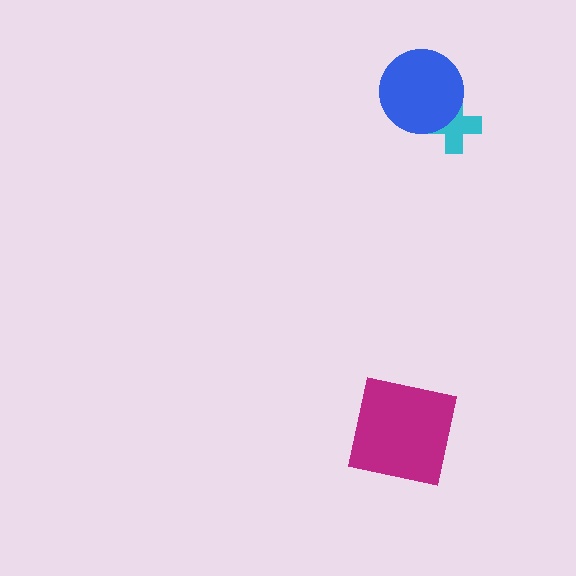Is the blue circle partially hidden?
No, no other shape covers it.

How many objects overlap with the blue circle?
1 object overlaps with the blue circle.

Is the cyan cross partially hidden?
Yes, it is partially covered by another shape.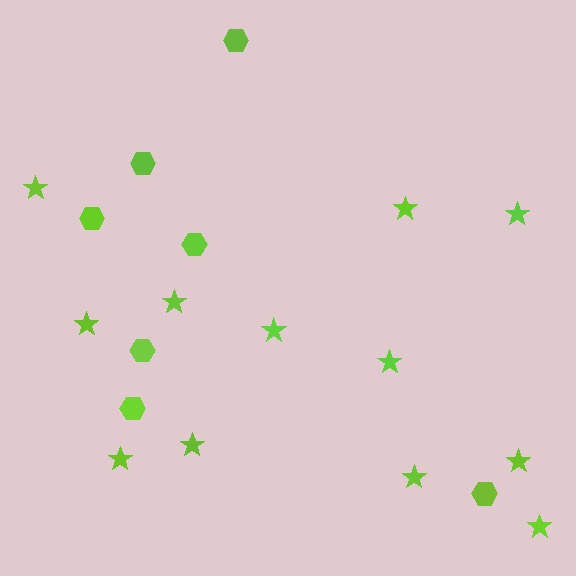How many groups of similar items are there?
There are 2 groups: one group of hexagons (7) and one group of stars (12).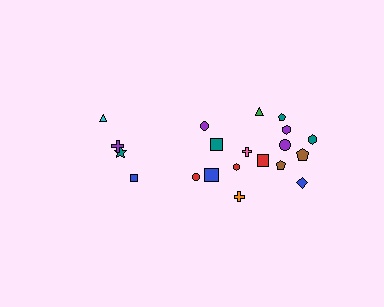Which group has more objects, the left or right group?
The right group.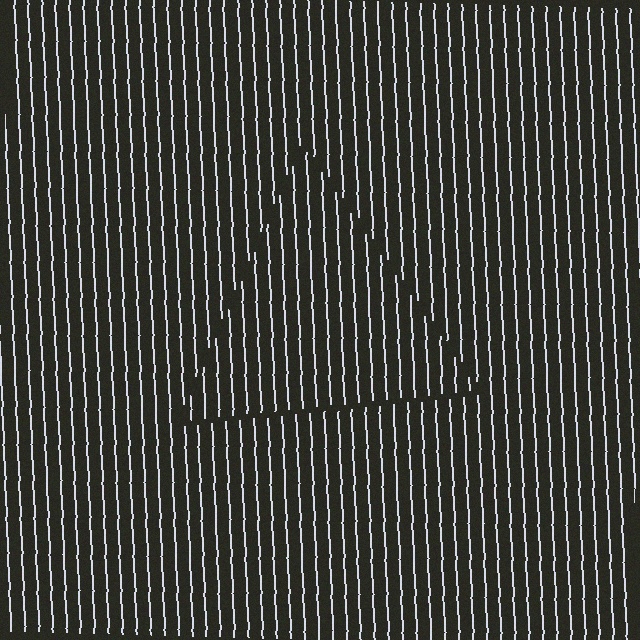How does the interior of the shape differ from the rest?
The interior of the shape contains the same grating, shifted by half a period — the contour is defined by the phase discontinuity where line-ends from the inner and outer gratings abut.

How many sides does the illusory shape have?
3 sides — the line-ends trace a triangle.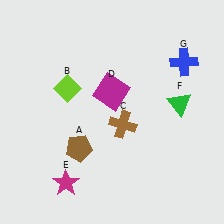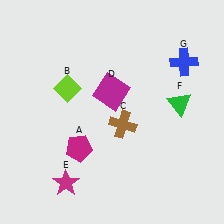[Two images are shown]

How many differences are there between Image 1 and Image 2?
There is 1 difference between the two images.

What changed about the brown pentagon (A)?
In Image 1, A is brown. In Image 2, it changed to magenta.